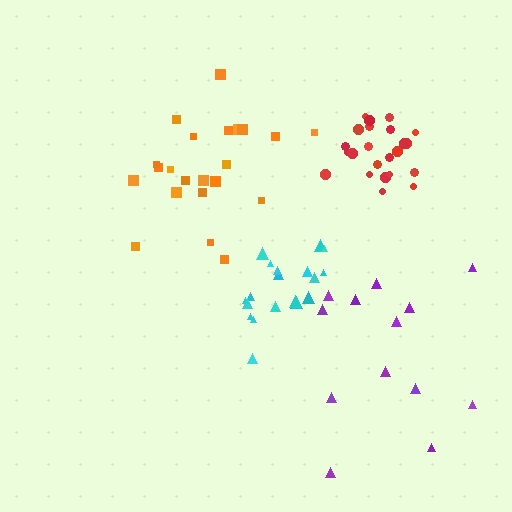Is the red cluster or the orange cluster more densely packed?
Red.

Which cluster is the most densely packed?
Red.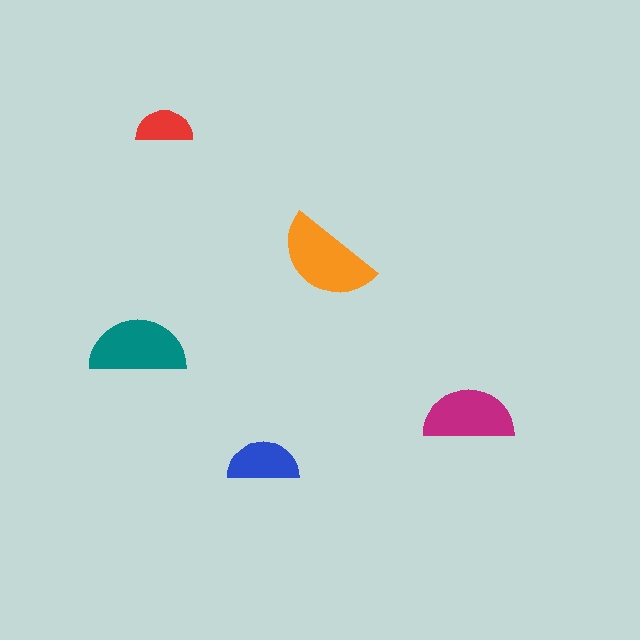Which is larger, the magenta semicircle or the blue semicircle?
The magenta one.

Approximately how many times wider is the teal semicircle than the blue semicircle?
About 1.5 times wider.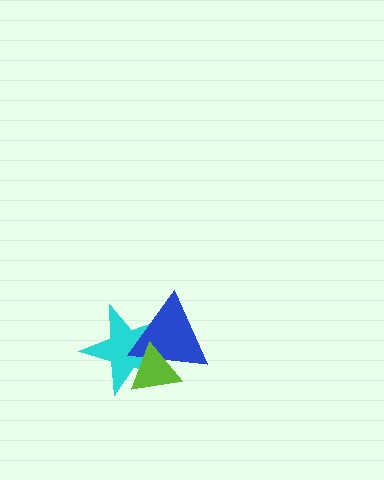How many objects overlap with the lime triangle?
2 objects overlap with the lime triangle.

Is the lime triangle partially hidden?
No, no other shape covers it.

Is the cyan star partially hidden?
Yes, it is partially covered by another shape.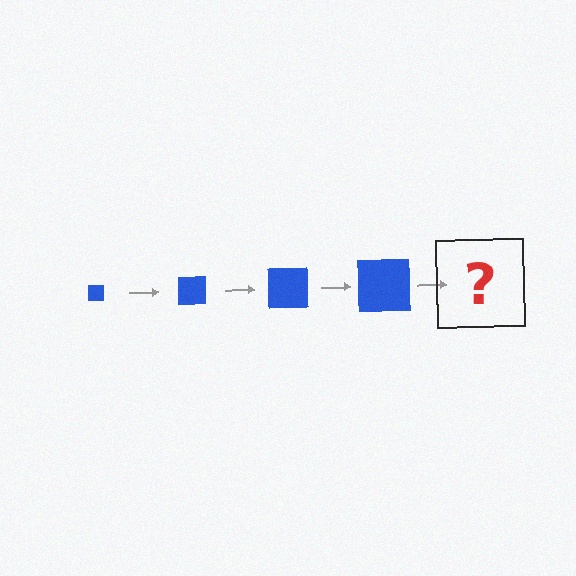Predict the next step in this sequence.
The next step is a blue square, larger than the previous one.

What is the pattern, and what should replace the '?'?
The pattern is that the square gets progressively larger each step. The '?' should be a blue square, larger than the previous one.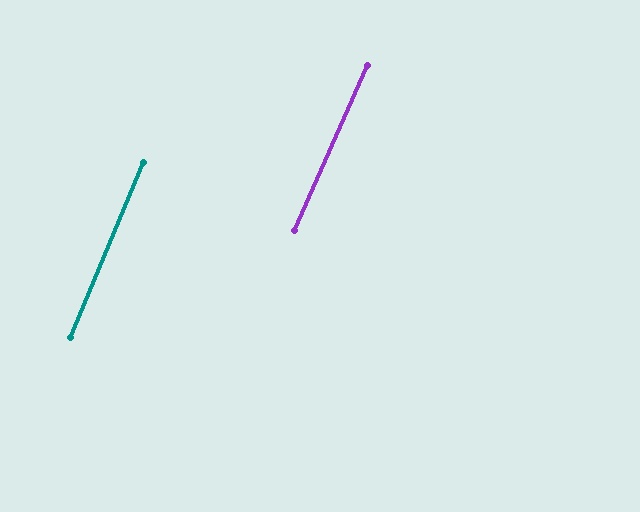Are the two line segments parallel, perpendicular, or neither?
Parallel — their directions differ by only 1.2°.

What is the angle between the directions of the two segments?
Approximately 1 degree.